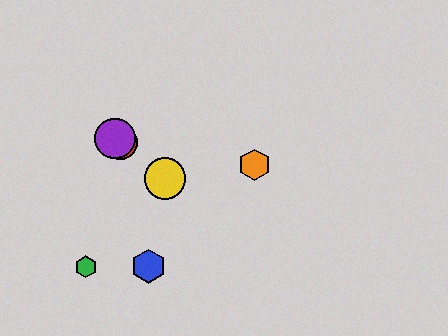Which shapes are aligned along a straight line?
The red circle, the yellow circle, the purple circle are aligned along a straight line.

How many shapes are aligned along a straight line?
3 shapes (the red circle, the yellow circle, the purple circle) are aligned along a straight line.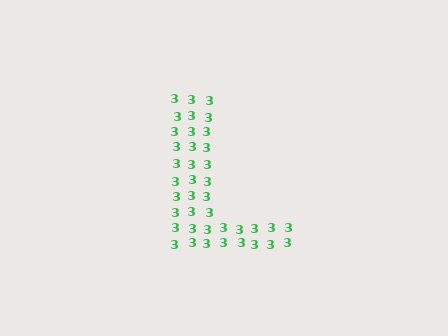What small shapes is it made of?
It is made of small digit 3's.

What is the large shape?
The large shape is the letter L.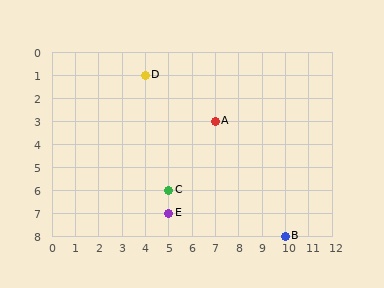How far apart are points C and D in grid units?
Points C and D are 1 column and 5 rows apart (about 5.1 grid units diagonally).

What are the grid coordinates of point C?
Point C is at grid coordinates (5, 6).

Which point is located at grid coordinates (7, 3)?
Point A is at (7, 3).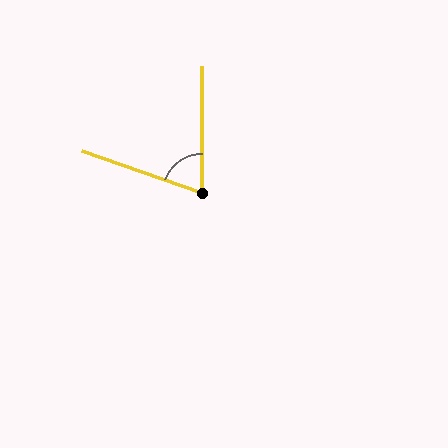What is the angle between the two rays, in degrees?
Approximately 71 degrees.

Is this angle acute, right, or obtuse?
It is acute.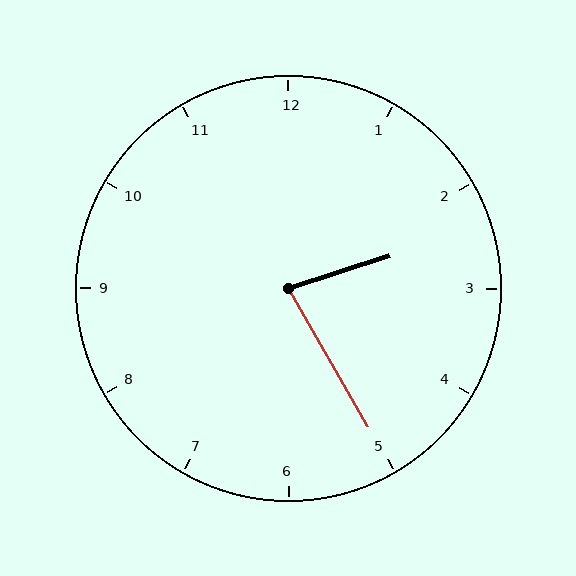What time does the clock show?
2:25.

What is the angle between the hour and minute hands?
Approximately 78 degrees.